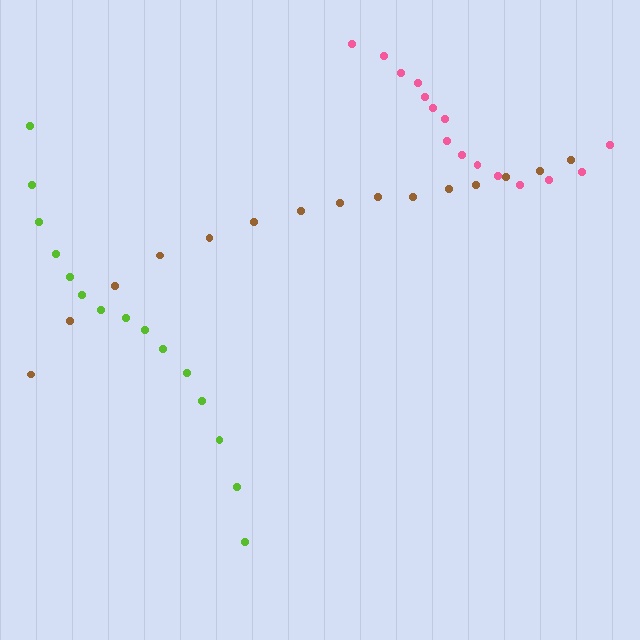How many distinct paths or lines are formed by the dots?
There are 3 distinct paths.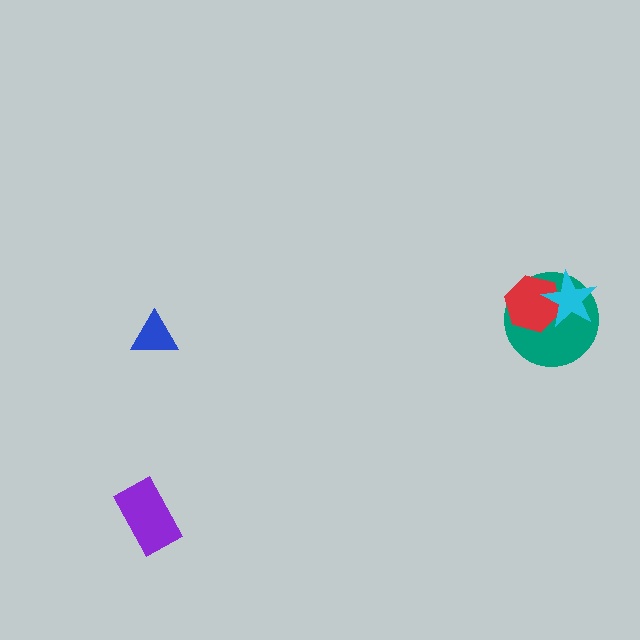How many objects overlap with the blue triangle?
0 objects overlap with the blue triangle.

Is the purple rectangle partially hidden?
No, no other shape covers it.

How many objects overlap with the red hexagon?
2 objects overlap with the red hexagon.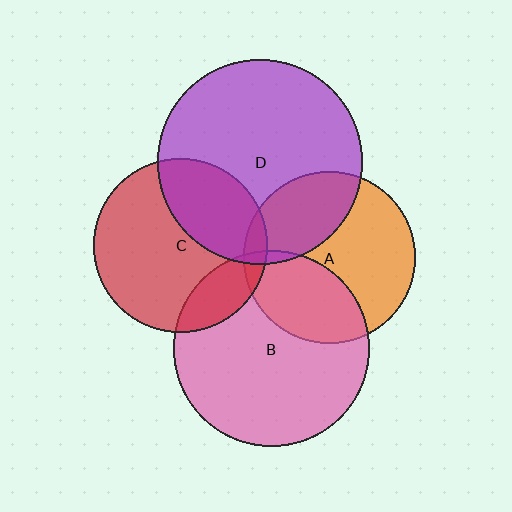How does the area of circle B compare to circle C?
Approximately 1.3 times.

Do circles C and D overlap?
Yes.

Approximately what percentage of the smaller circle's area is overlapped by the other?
Approximately 30%.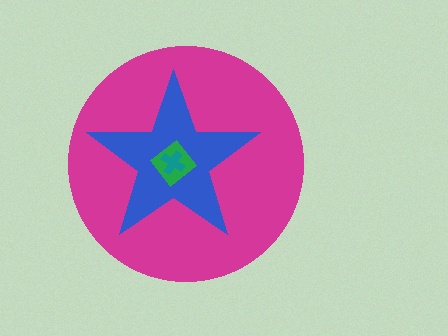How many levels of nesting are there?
4.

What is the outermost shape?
The magenta circle.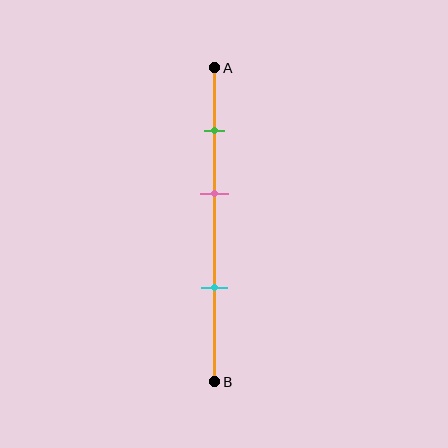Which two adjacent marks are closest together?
The green and pink marks are the closest adjacent pair.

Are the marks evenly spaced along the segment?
Yes, the marks are approximately evenly spaced.